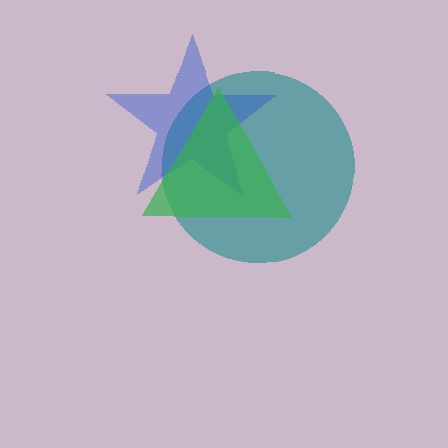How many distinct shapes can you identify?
There are 3 distinct shapes: a teal circle, a blue star, a green triangle.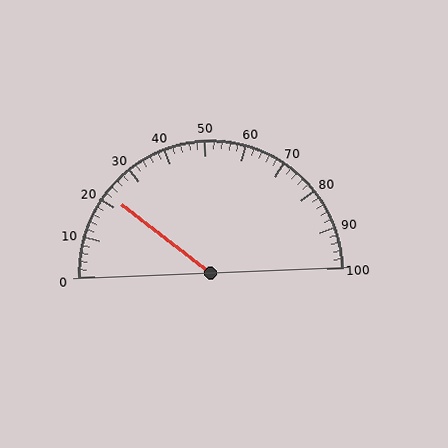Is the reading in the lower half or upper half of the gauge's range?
The reading is in the lower half of the range (0 to 100).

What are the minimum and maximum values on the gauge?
The gauge ranges from 0 to 100.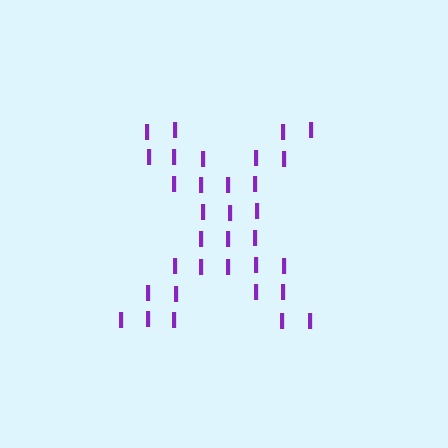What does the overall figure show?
The overall figure shows the letter X.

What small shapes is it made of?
It is made of small letter I's.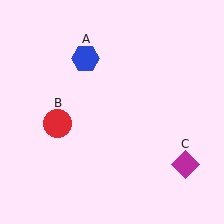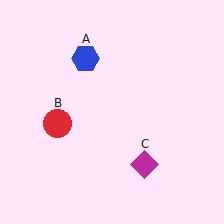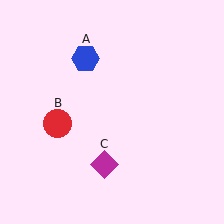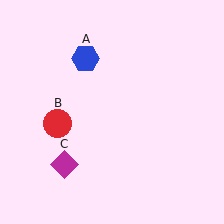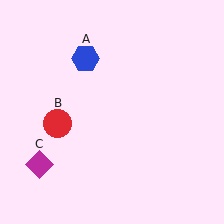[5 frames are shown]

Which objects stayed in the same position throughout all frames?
Blue hexagon (object A) and red circle (object B) remained stationary.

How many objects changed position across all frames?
1 object changed position: magenta diamond (object C).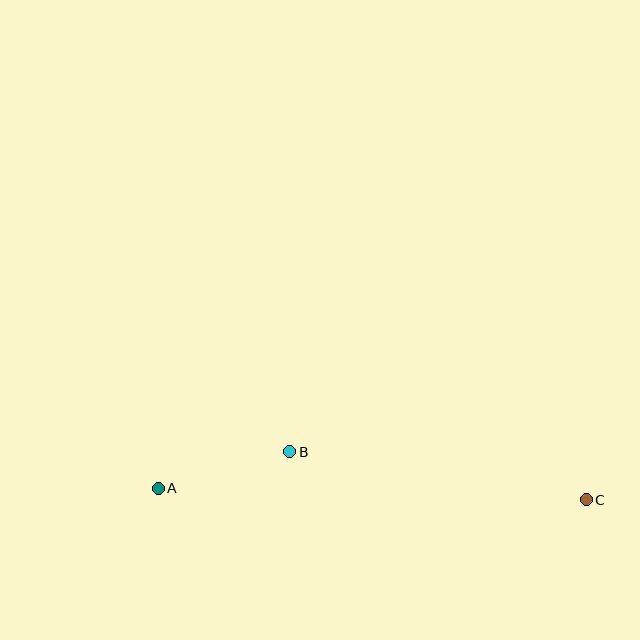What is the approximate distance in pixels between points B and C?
The distance between B and C is approximately 300 pixels.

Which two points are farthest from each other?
Points A and C are farthest from each other.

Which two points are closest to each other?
Points A and B are closest to each other.